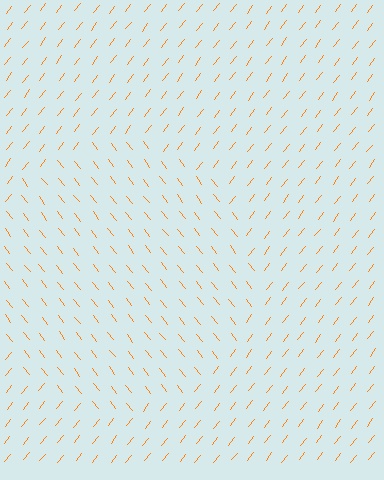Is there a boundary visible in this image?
Yes, there is a texture boundary formed by a change in line orientation.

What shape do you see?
I see a circle.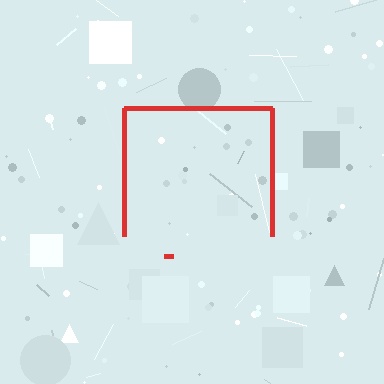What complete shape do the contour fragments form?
The contour fragments form a square.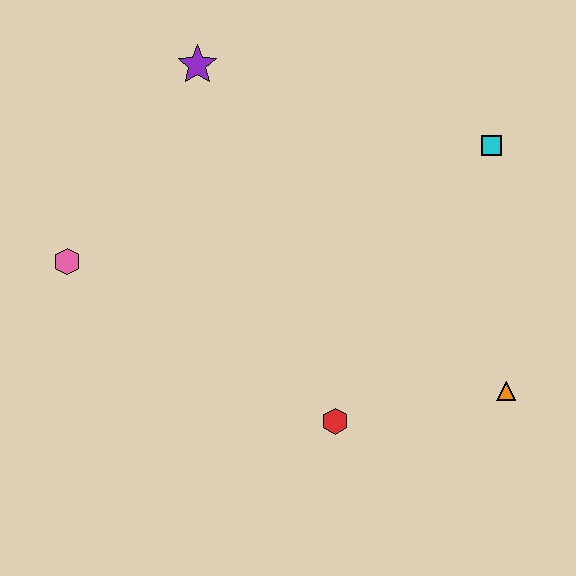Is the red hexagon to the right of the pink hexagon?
Yes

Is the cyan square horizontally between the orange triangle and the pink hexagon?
Yes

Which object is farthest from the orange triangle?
The pink hexagon is farthest from the orange triangle.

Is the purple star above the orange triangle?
Yes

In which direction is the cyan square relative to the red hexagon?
The cyan square is above the red hexagon.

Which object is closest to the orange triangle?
The red hexagon is closest to the orange triangle.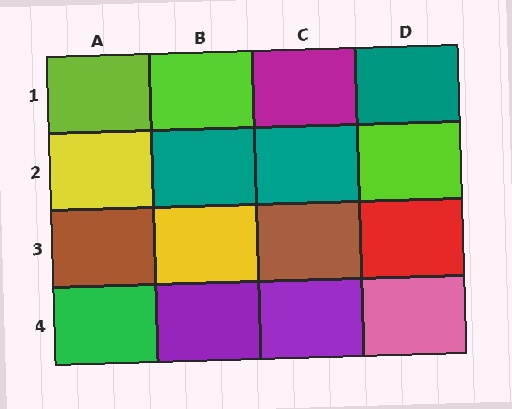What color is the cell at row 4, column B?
Purple.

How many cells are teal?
3 cells are teal.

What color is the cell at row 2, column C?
Teal.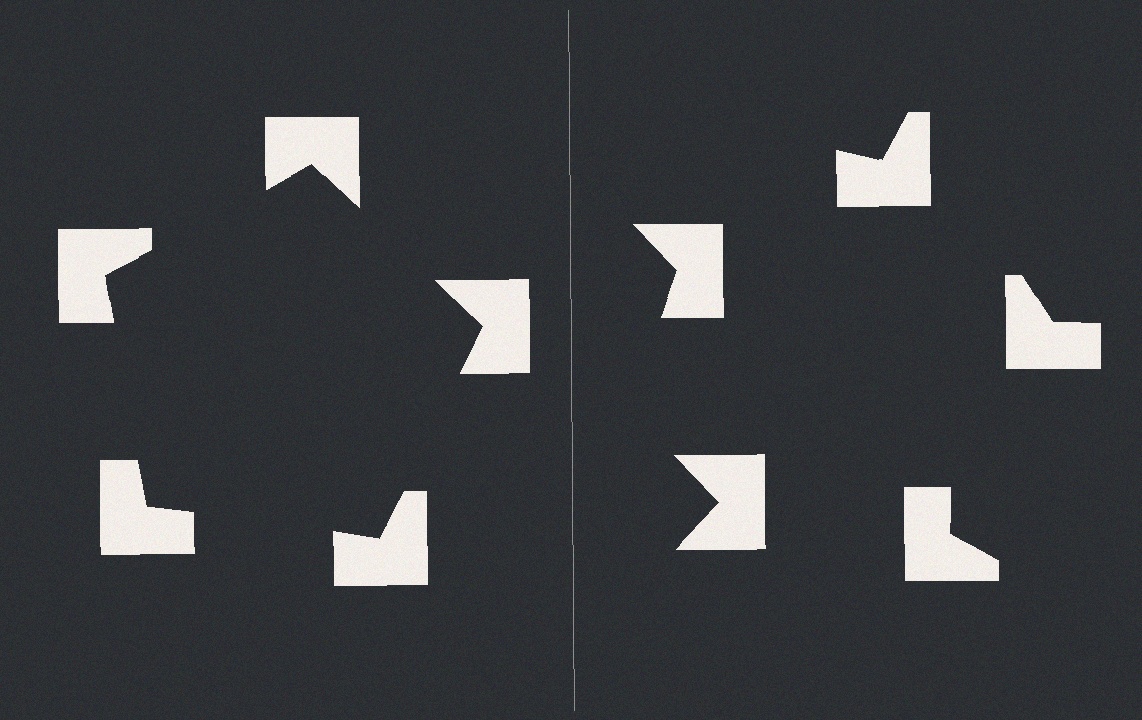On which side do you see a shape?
An illusory pentagon appears on the left side. On the right side the wedge cuts are rotated, so no coherent shape forms.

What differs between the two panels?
The notched squares are positioned identically on both sides; only the wedge orientations differ. On the left they align to a pentagon; on the right they are misaligned.